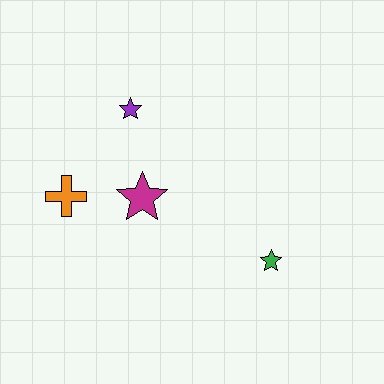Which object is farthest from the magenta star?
The green star is farthest from the magenta star.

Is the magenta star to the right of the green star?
No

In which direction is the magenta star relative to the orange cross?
The magenta star is to the right of the orange cross.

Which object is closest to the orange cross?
The magenta star is closest to the orange cross.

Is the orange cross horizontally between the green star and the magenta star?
No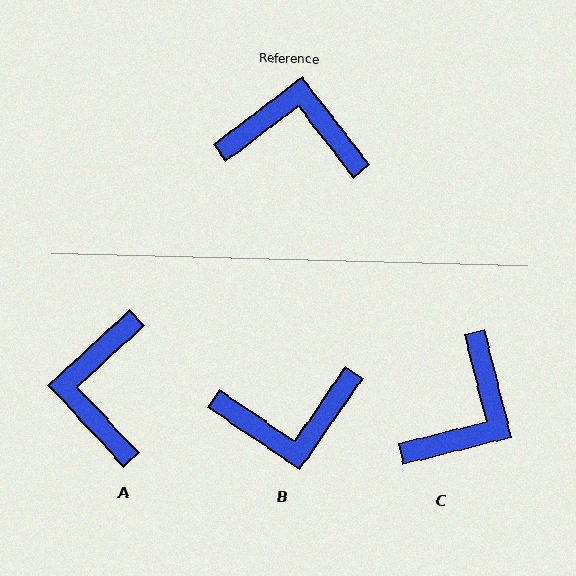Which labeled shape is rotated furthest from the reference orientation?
B, about 162 degrees away.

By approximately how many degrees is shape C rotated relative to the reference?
Approximately 114 degrees clockwise.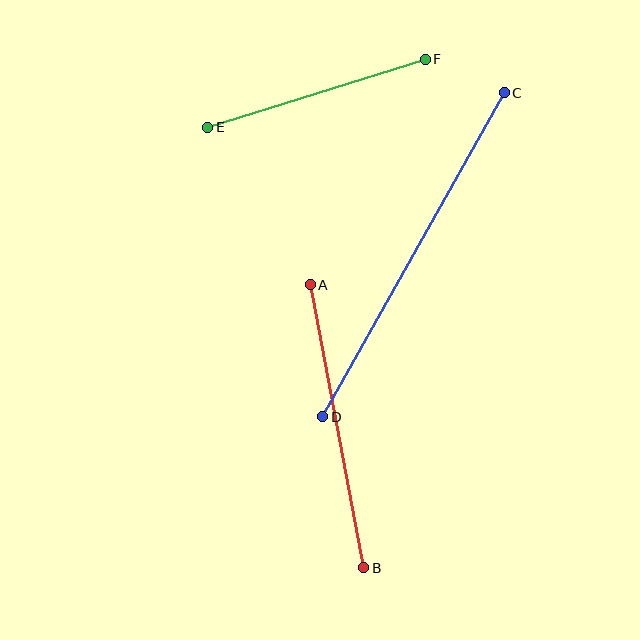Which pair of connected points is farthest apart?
Points C and D are farthest apart.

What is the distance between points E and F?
The distance is approximately 228 pixels.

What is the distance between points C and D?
The distance is approximately 371 pixels.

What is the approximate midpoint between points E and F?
The midpoint is at approximately (317, 93) pixels.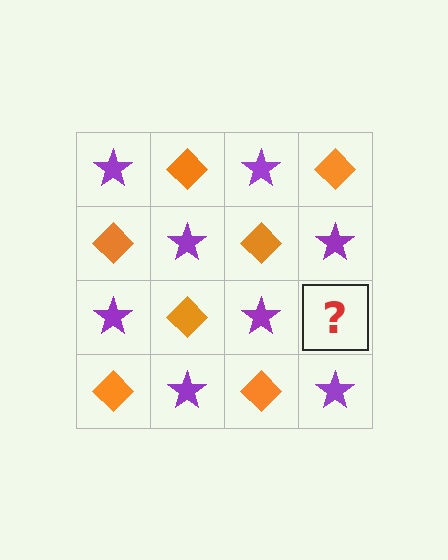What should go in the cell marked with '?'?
The missing cell should contain an orange diamond.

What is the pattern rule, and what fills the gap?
The rule is that it alternates purple star and orange diamond in a checkerboard pattern. The gap should be filled with an orange diamond.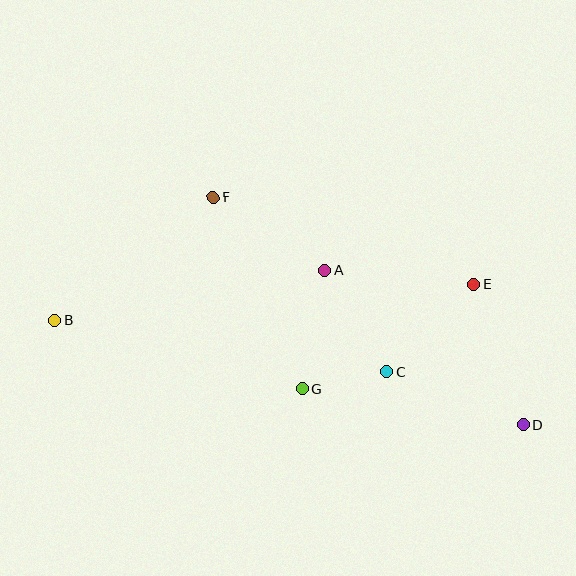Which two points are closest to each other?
Points C and G are closest to each other.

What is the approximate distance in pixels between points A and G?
The distance between A and G is approximately 121 pixels.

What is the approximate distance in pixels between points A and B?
The distance between A and B is approximately 274 pixels.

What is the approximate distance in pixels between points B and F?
The distance between B and F is approximately 200 pixels.